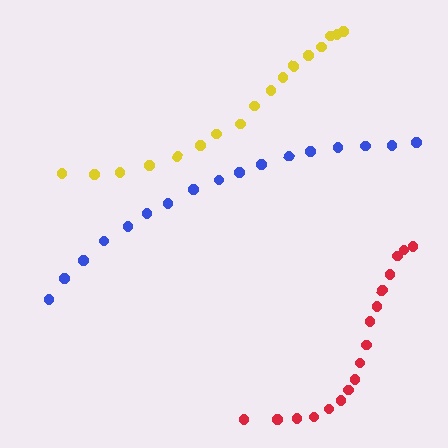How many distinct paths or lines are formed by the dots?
There are 3 distinct paths.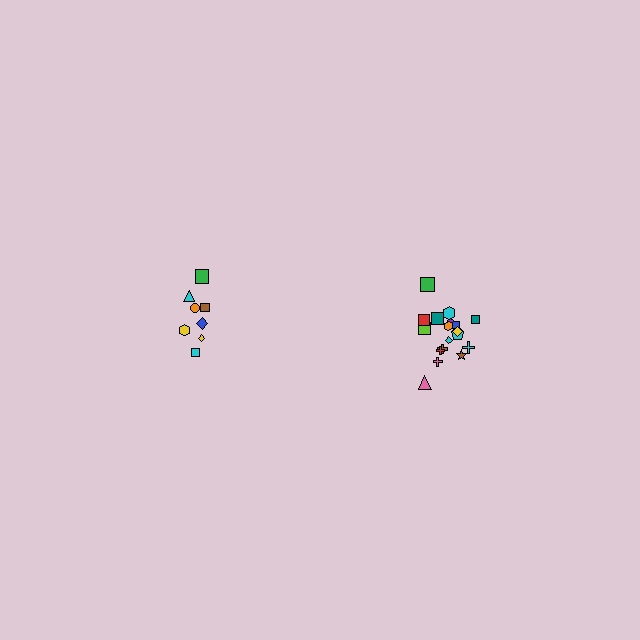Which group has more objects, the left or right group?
The right group.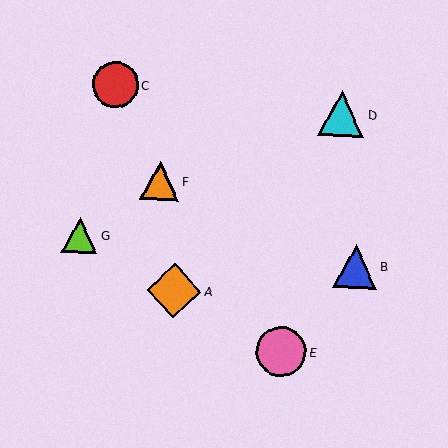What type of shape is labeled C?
Shape C is a red circle.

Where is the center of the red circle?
The center of the red circle is at (115, 84).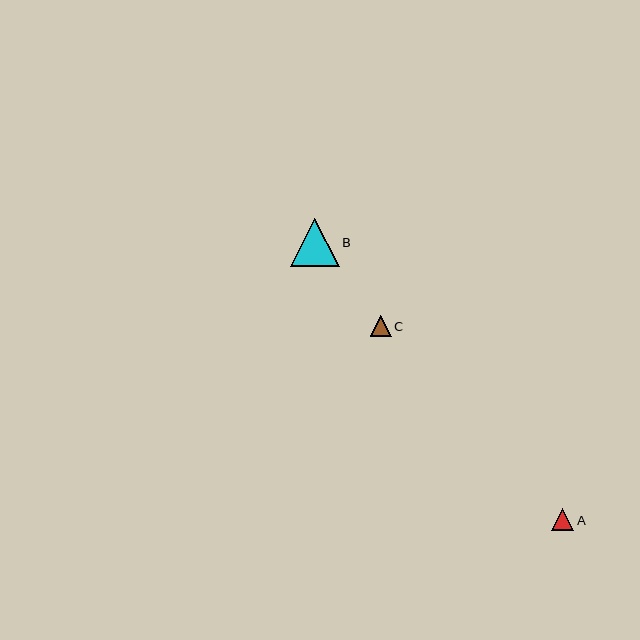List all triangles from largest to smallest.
From largest to smallest: B, A, C.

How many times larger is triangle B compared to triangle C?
Triangle B is approximately 2.3 times the size of triangle C.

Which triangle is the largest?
Triangle B is the largest with a size of approximately 48 pixels.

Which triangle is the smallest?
Triangle C is the smallest with a size of approximately 21 pixels.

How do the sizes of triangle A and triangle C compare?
Triangle A and triangle C are approximately the same size.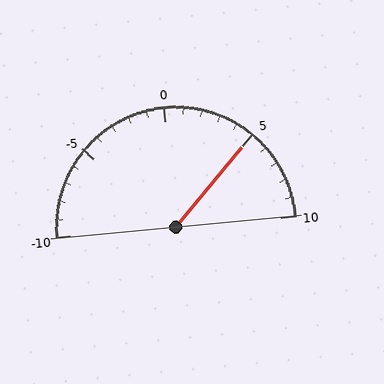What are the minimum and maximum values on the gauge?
The gauge ranges from -10 to 10.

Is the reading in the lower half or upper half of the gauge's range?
The reading is in the upper half of the range (-10 to 10).